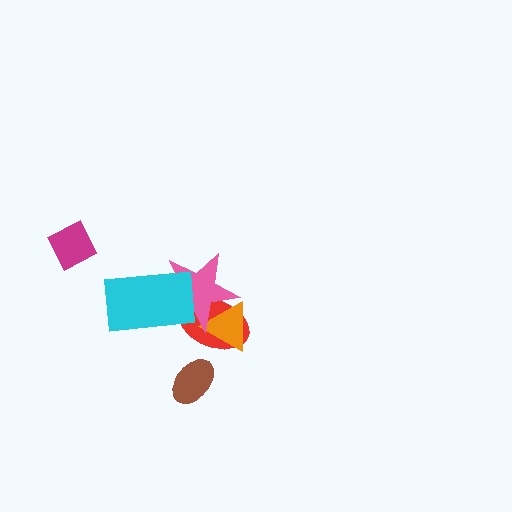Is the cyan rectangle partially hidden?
No, no other shape covers it.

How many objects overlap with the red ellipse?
3 objects overlap with the red ellipse.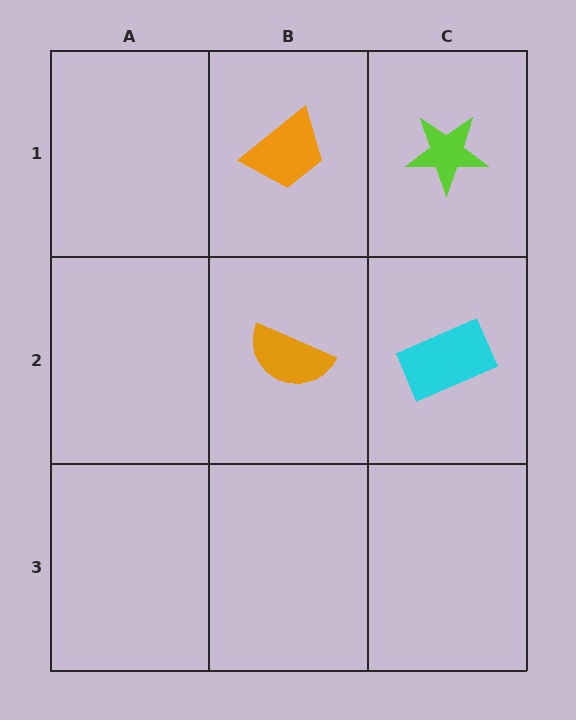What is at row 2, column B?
An orange semicircle.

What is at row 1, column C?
A lime star.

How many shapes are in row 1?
2 shapes.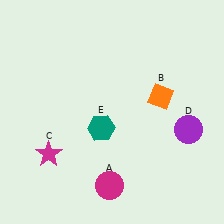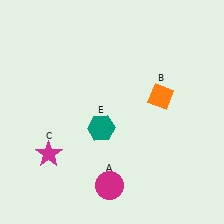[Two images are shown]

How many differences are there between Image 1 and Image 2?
There is 1 difference between the two images.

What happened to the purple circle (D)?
The purple circle (D) was removed in Image 2. It was in the bottom-right area of Image 1.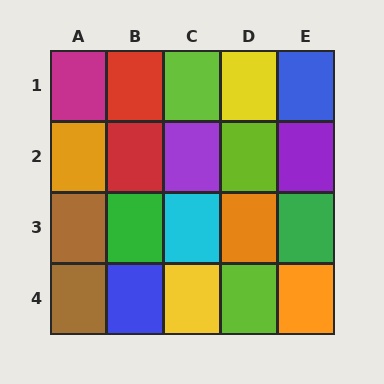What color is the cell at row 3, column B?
Green.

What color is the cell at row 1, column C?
Lime.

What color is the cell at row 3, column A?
Brown.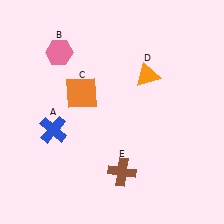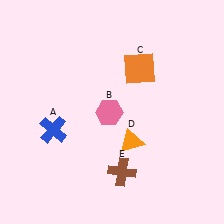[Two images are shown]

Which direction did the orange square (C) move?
The orange square (C) moved right.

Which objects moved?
The objects that moved are: the pink hexagon (B), the orange square (C), the orange triangle (D).